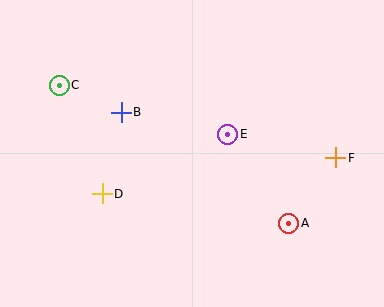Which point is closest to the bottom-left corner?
Point D is closest to the bottom-left corner.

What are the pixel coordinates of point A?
Point A is at (289, 223).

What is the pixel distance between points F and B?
The distance between F and B is 219 pixels.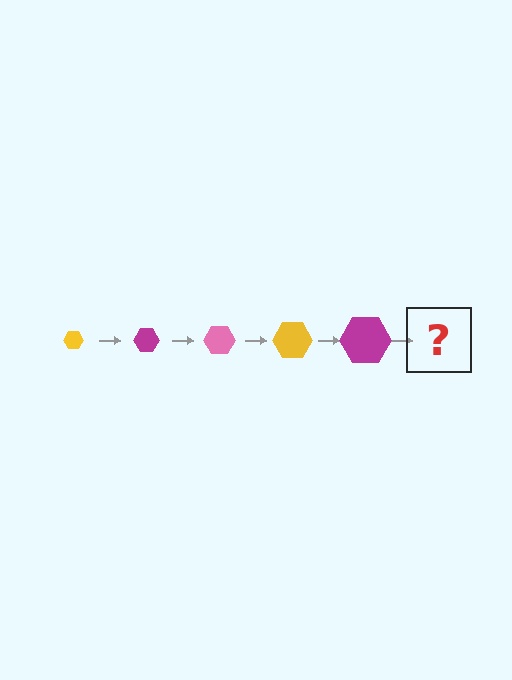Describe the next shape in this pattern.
It should be a pink hexagon, larger than the previous one.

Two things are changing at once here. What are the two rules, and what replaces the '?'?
The two rules are that the hexagon grows larger each step and the color cycles through yellow, magenta, and pink. The '?' should be a pink hexagon, larger than the previous one.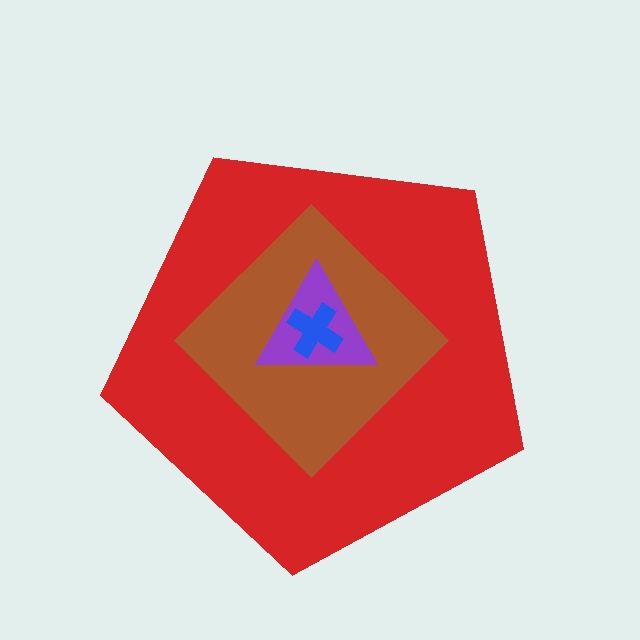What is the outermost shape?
The red pentagon.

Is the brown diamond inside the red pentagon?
Yes.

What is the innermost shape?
The blue cross.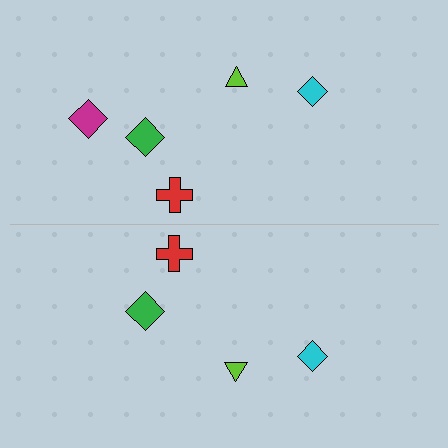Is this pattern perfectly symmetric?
No, the pattern is not perfectly symmetric. A magenta diamond is missing from the bottom side.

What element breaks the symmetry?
A magenta diamond is missing from the bottom side.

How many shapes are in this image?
There are 9 shapes in this image.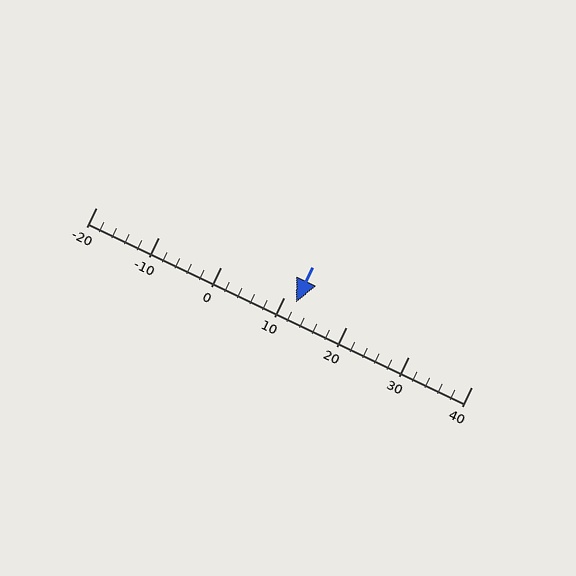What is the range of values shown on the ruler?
The ruler shows values from -20 to 40.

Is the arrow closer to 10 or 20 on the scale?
The arrow is closer to 10.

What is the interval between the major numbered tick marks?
The major tick marks are spaced 10 units apart.